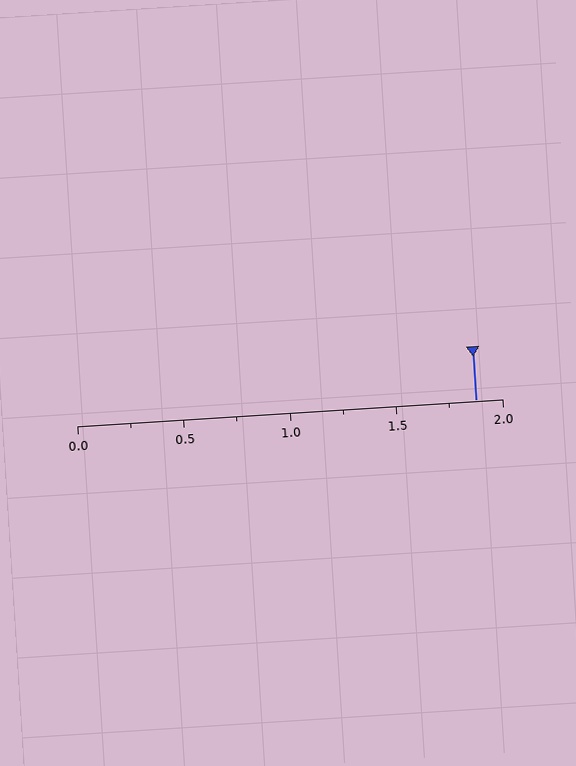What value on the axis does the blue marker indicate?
The marker indicates approximately 1.88.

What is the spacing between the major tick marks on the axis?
The major ticks are spaced 0.5 apart.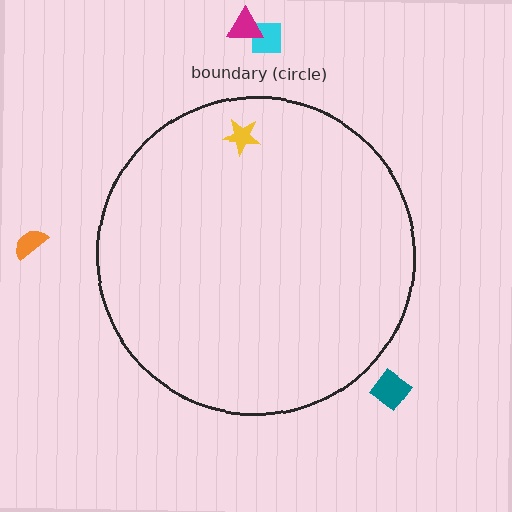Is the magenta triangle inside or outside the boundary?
Outside.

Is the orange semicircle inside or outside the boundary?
Outside.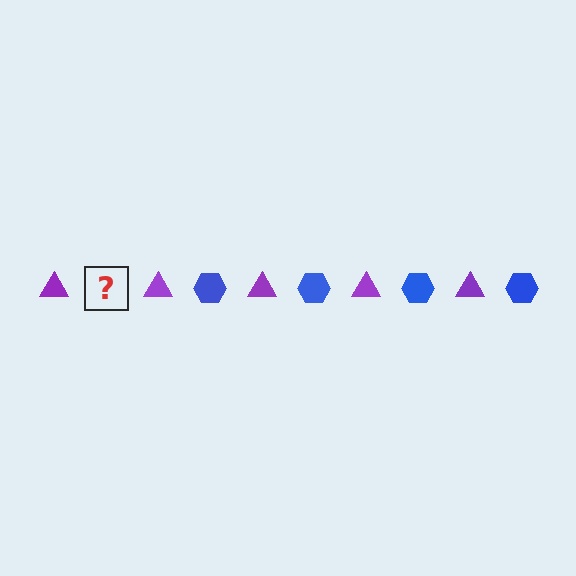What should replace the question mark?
The question mark should be replaced with a blue hexagon.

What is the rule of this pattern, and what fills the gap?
The rule is that the pattern alternates between purple triangle and blue hexagon. The gap should be filled with a blue hexagon.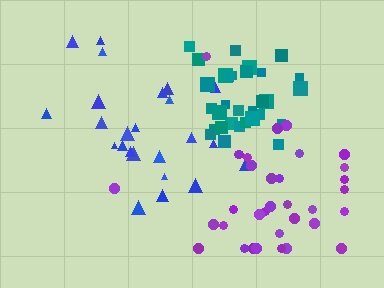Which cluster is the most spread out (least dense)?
Blue.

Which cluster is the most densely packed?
Teal.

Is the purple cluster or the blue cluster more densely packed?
Purple.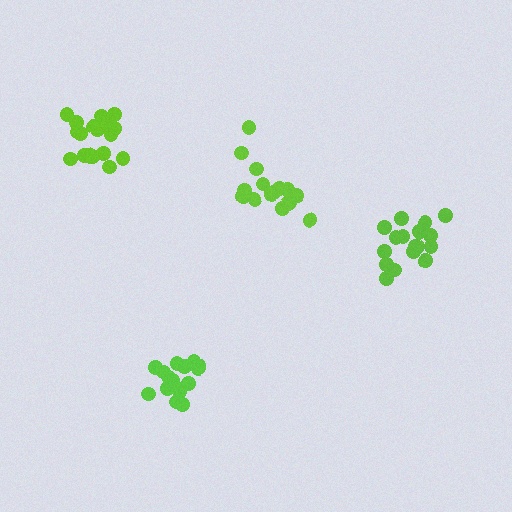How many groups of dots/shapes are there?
There are 4 groups.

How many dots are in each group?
Group 1: 18 dots, Group 2: 18 dots, Group 3: 16 dots, Group 4: 18 dots (70 total).